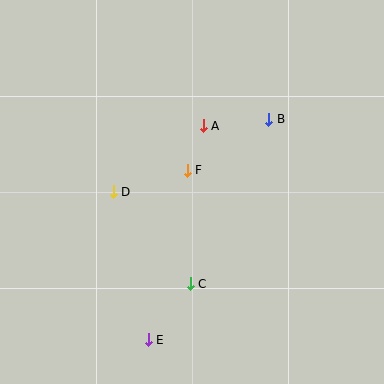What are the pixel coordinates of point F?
Point F is at (187, 170).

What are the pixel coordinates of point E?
Point E is at (148, 340).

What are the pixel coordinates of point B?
Point B is at (269, 119).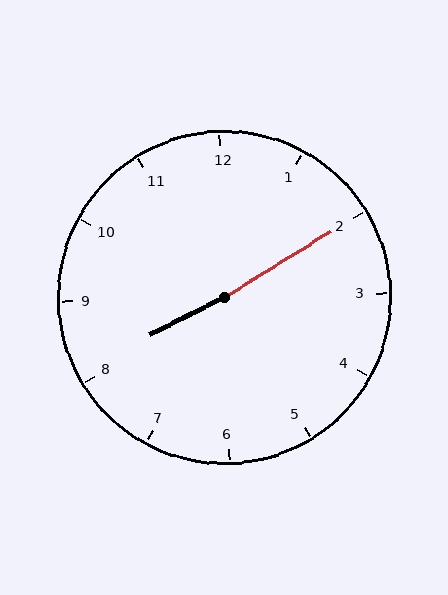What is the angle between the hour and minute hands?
Approximately 175 degrees.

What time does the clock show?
8:10.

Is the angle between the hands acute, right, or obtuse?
It is obtuse.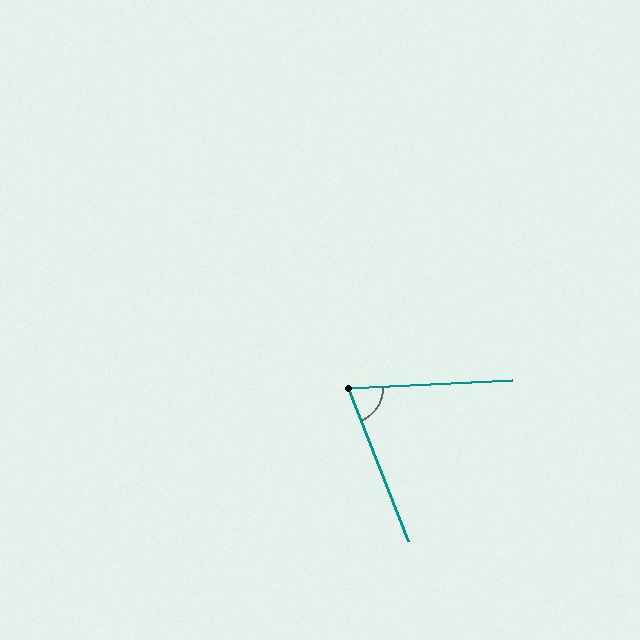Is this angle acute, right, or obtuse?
It is acute.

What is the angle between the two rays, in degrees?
Approximately 71 degrees.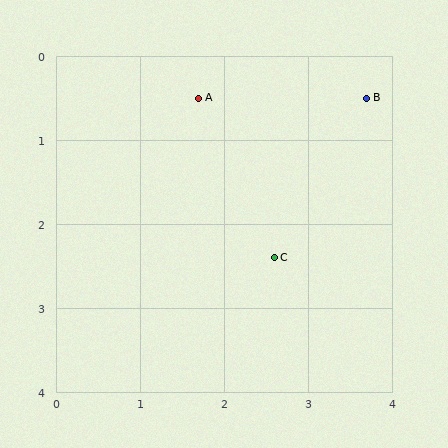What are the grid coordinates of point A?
Point A is at approximately (1.7, 0.5).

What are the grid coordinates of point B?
Point B is at approximately (3.7, 0.5).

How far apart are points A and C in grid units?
Points A and C are about 2.1 grid units apart.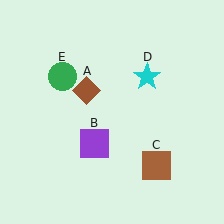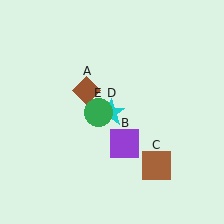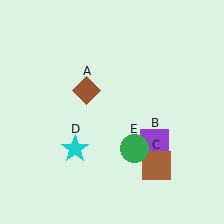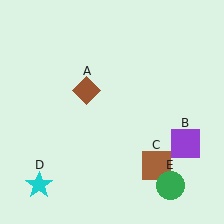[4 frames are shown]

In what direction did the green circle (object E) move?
The green circle (object E) moved down and to the right.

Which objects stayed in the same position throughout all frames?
Brown diamond (object A) and brown square (object C) remained stationary.